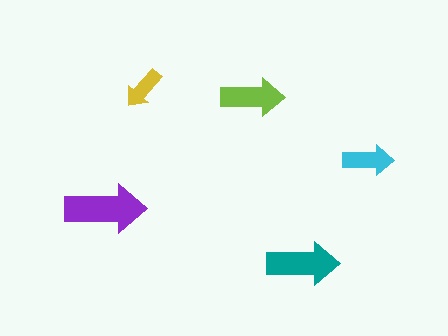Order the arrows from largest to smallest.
the purple one, the teal one, the lime one, the cyan one, the yellow one.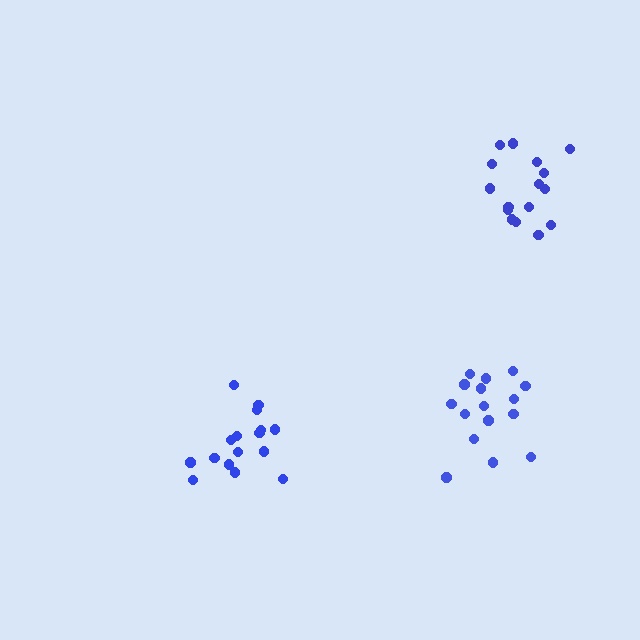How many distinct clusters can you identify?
There are 3 distinct clusters.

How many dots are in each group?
Group 1: 17 dots, Group 2: 16 dots, Group 3: 16 dots (49 total).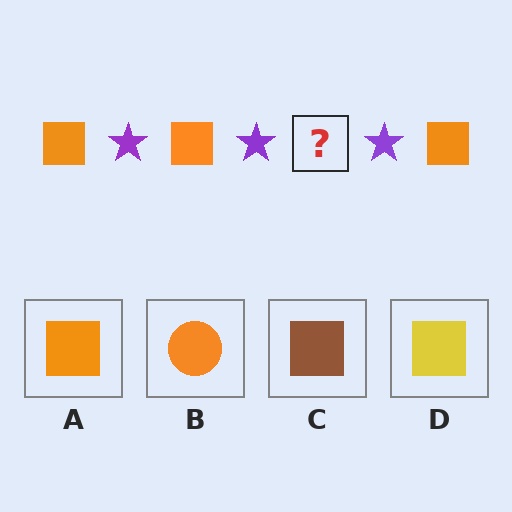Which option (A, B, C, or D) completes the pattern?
A.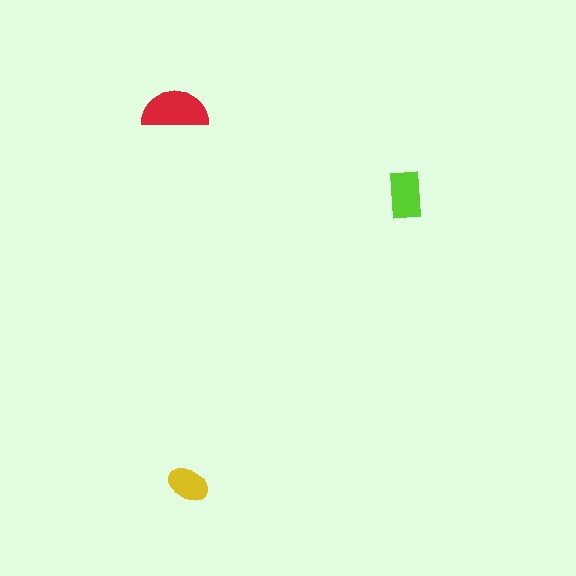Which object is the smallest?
The yellow ellipse.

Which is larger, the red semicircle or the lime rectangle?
The red semicircle.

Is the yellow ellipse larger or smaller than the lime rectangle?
Smaller.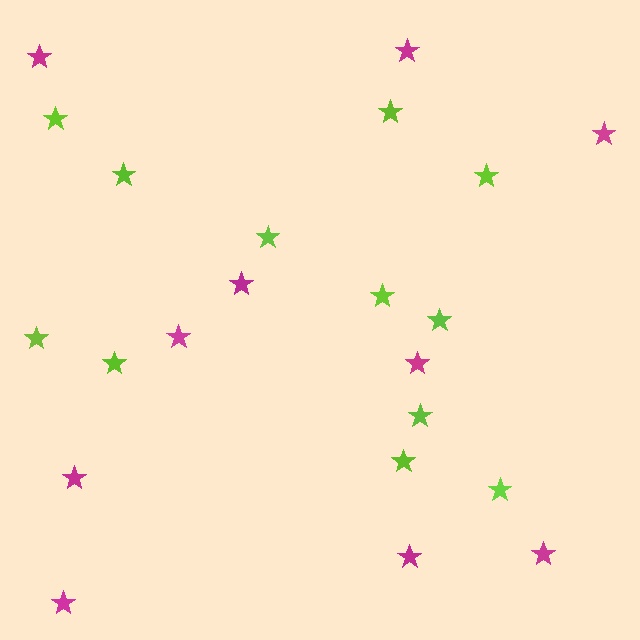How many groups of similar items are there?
There are 2 groups: one group of magenta stars (10) and one group of lime stars (12).